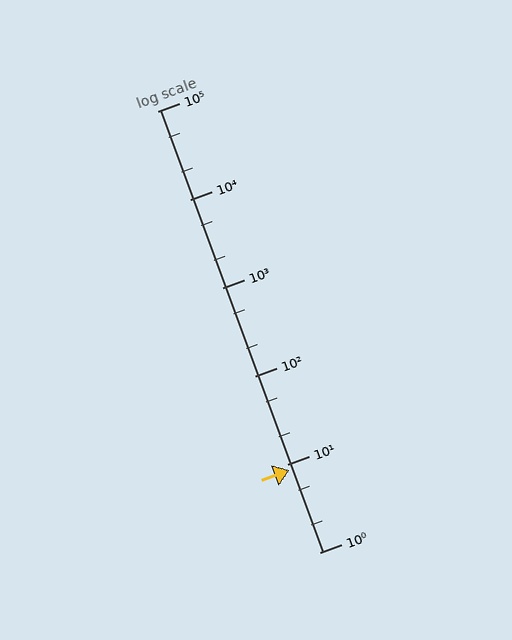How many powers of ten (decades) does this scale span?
The scale spans 5 decades, from 1 to 100000.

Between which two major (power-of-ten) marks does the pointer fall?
The pointer is between 1 and 10.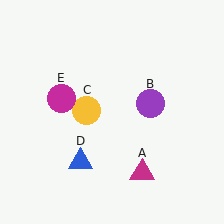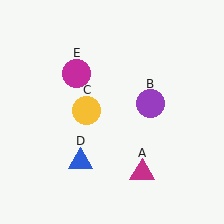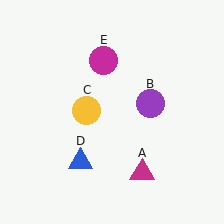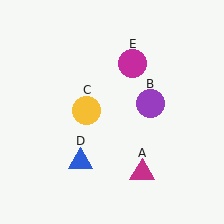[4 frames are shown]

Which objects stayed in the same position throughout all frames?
Magenta triangle (object A) and purple circle (object B) and yellow circle (object C) and blue triangle (object D) remained stationary.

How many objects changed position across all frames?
1 object changed position: magenta circle (object E).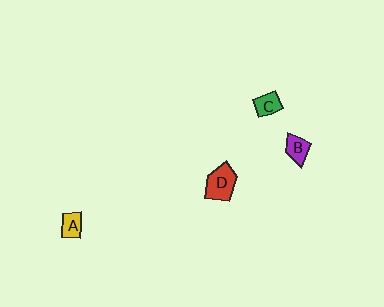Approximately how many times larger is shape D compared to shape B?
Approximately 1.7 times.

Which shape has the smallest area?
Shape A (yellow).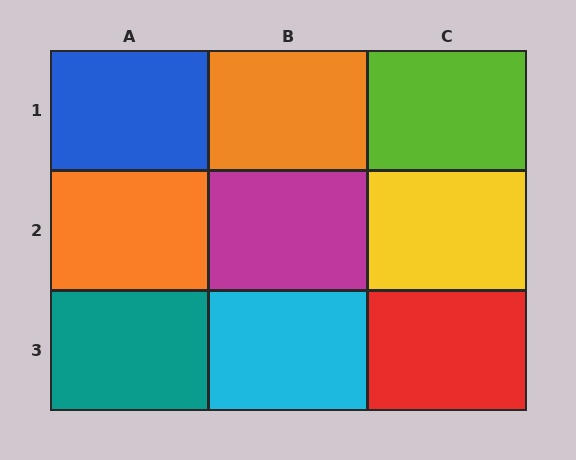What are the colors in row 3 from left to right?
Teal, cyan, red.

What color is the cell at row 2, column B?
Magenta.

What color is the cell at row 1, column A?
Blue.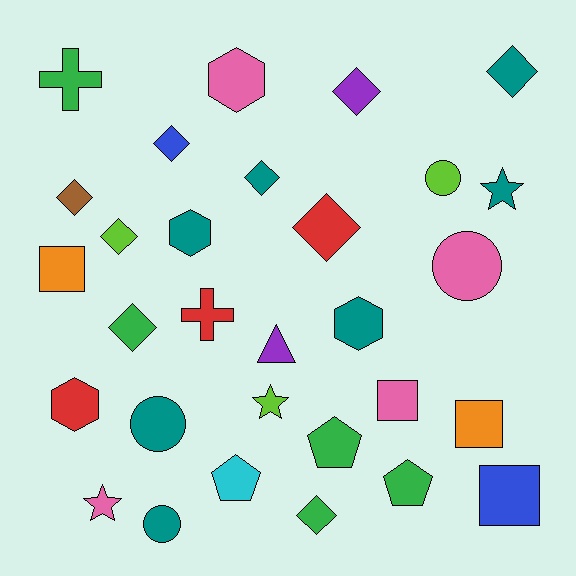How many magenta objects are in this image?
There are no magenta objects.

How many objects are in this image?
There are 30 objects.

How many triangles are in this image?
There is 1 triangle.